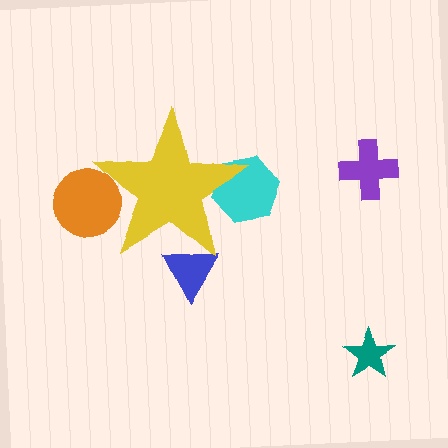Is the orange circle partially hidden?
Yes, the orange circle is partially hidden behind the yellow star.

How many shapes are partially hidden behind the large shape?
3 shapes are partially hidden.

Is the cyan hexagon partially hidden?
Yes, the cyan hexagon is partially hidden behind the yellow star.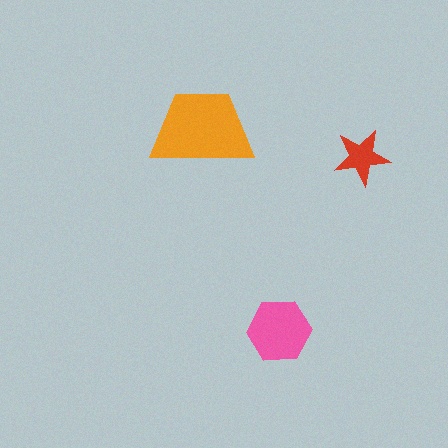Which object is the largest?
The orange trapezoid.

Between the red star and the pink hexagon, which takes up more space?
The pink hexagon.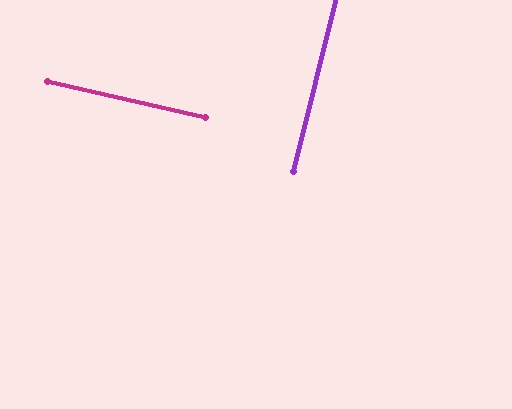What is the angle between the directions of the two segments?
Approximately 89 degrees.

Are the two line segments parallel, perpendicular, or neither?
Perpendicular — they meet at approximately 89°.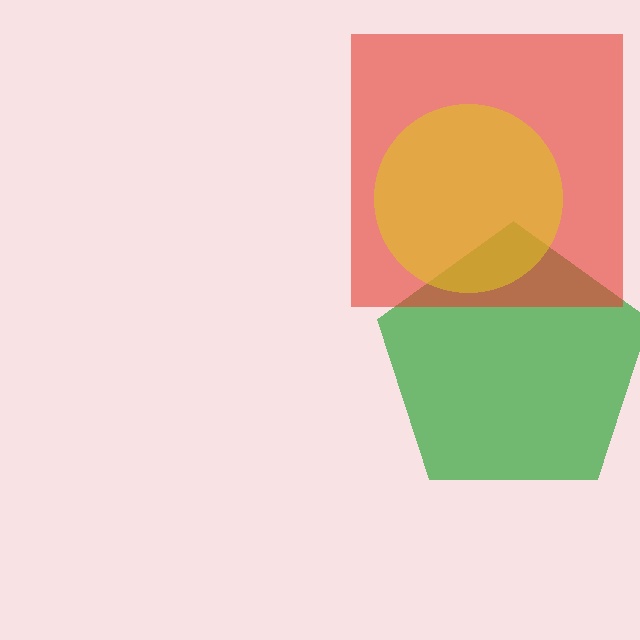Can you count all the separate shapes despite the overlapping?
Yes, there are 3 separate shapes.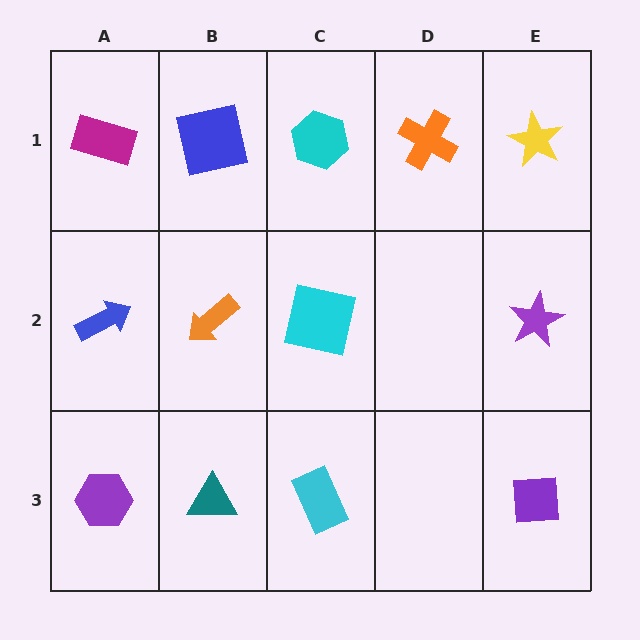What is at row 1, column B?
A blue square.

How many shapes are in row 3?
4 shapes.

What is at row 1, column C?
A cyan hexagon.